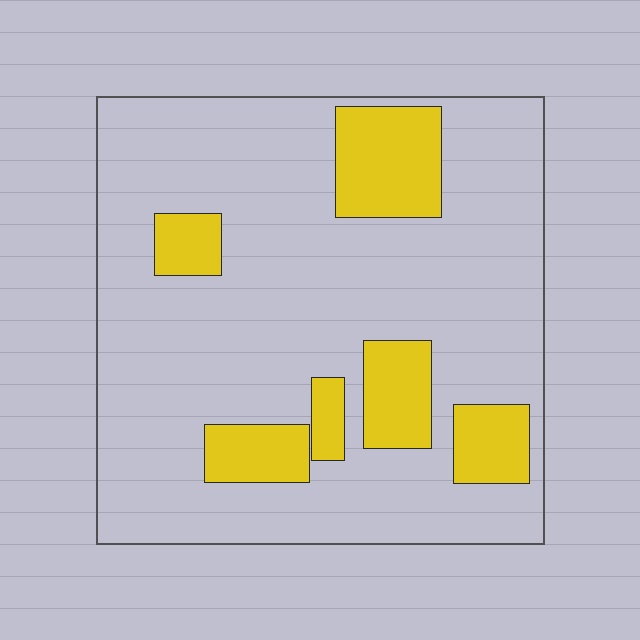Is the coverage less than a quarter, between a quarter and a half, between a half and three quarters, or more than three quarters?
Less than a quarter.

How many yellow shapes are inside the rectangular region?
6.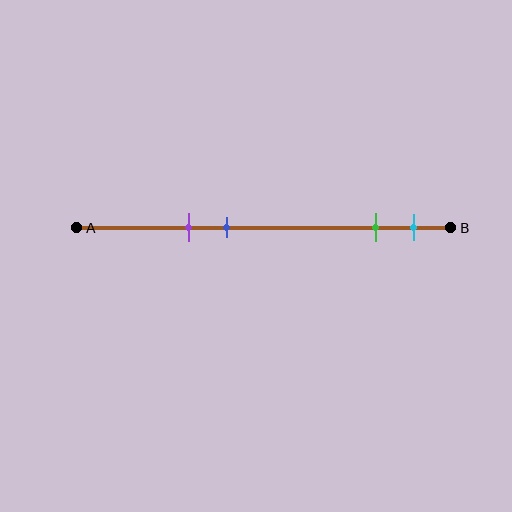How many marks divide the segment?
There are 4 marks dividing the segment.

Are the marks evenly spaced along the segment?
No, the marks are not evenly spaced.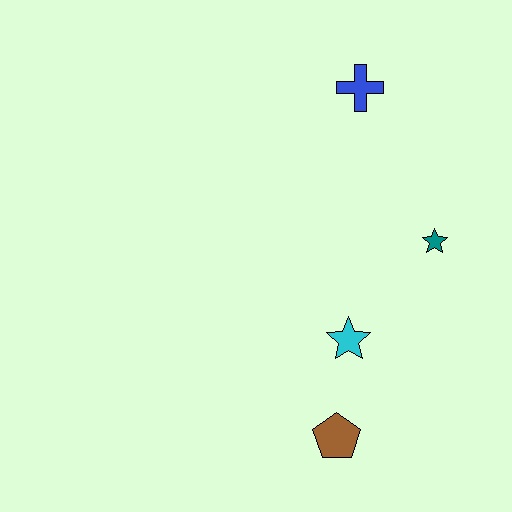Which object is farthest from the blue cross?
The brown pentagon is farthest from the blue cross.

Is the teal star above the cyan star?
Yes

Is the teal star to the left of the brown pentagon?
No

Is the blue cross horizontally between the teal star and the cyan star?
Yes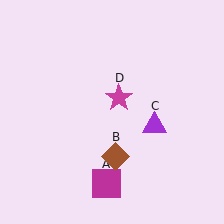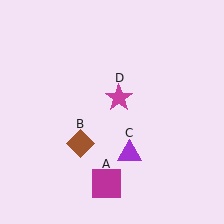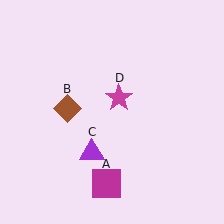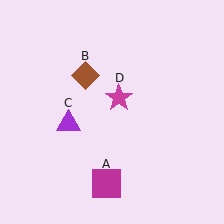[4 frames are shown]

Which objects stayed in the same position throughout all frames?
Magenta square (object A) and magenta star (object D) remained stationary.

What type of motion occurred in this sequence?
The brown diamond (object B), purple triangle (object C) rotated clockwise around the center of the scene.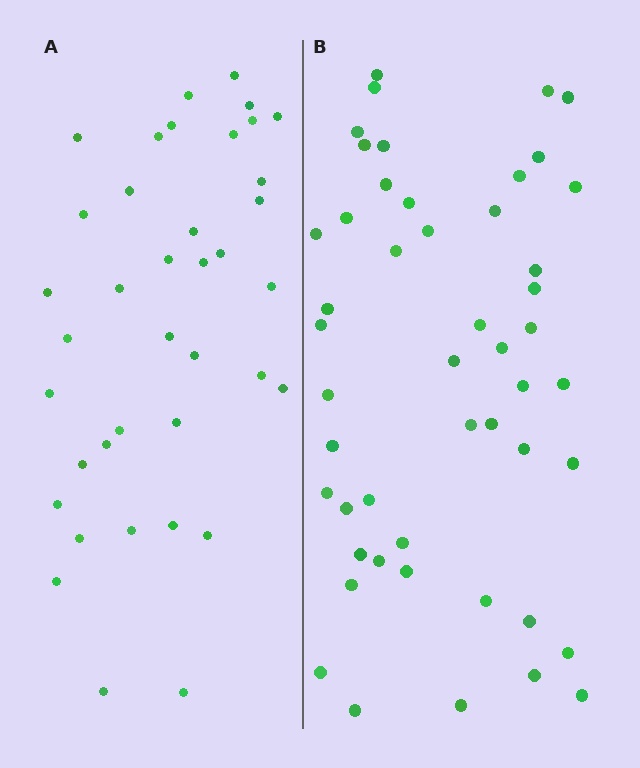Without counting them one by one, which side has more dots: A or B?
Region B (the right region) has more dots.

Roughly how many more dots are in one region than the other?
Region B has roughly 12 or so more dots than region A.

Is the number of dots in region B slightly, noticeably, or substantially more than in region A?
Region B has noticeably more, but not dramatically so. The ratio is roughly 1.3 to 1.